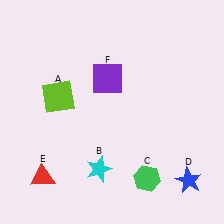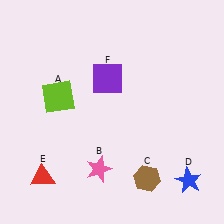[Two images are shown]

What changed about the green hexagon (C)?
In Image 1, C is green. In Image 2, it changed to brown.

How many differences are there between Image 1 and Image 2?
There are 2 differences between the two images.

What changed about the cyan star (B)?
In Image 1, B is cyan. In Image 2, it changed to pink.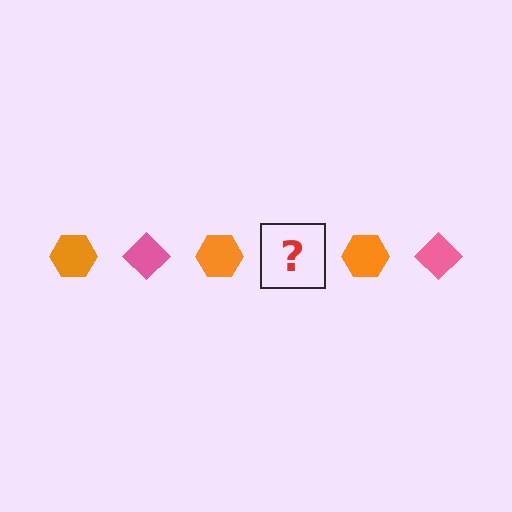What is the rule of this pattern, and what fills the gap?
The rule is that the pattern alternates between orange hexagon and pink diamond. The gap should be filled with a pink diamond.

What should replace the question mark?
The question mark should be replaced with a pink diamond.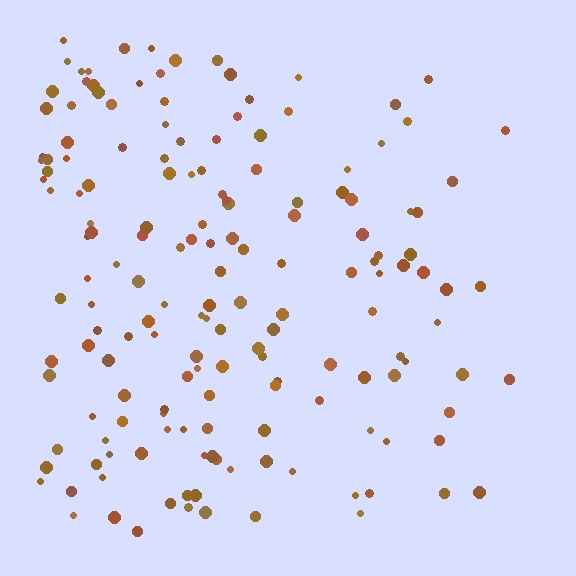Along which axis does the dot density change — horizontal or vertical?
Horizontal.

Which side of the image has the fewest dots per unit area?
The right.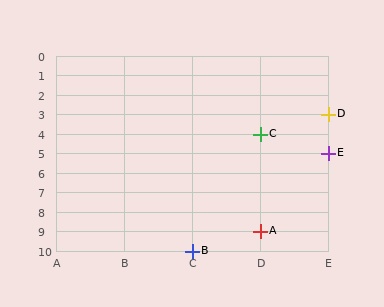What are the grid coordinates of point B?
Point B is at grid coordinates (C, 10).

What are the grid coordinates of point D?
Point D is at grid coordinates (E, 3).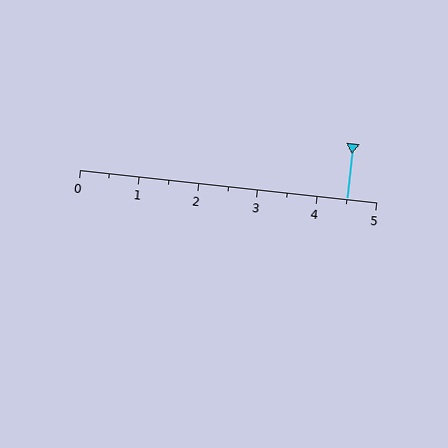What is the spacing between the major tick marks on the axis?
The major ticks are spaced 1 apart.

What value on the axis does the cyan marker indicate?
The marker indicates approximately 4.5.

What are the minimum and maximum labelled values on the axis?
The axis runs from 0 to 5.